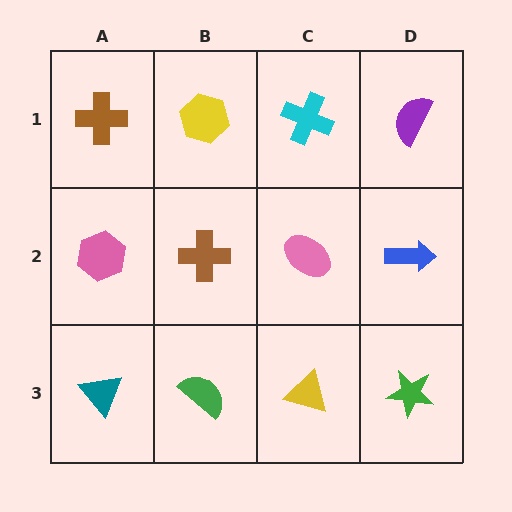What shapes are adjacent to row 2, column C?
A cyan cross (row 1, column C), a yellow triangle (row 3, column C), a brown cross (row 2, column B), a blue arrow (row 2, column D).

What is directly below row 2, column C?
A yellow triangle.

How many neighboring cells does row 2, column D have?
3.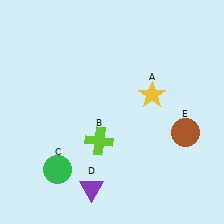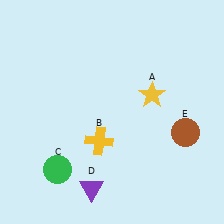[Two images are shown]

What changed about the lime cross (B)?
In Image 1, B is lime. In Image 2, it changed to yellow.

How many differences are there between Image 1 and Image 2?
There is 1 difference between the two images.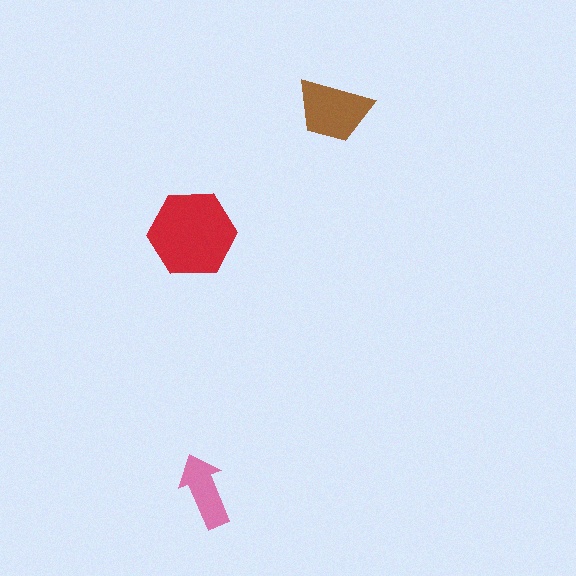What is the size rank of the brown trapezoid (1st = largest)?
2nd.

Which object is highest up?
The brown trapezoid is topmost.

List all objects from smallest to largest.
The pink arrow, the brown trapezoid, the red hexagon.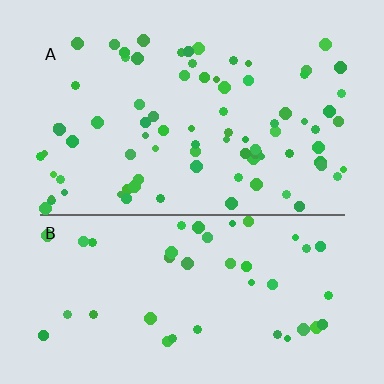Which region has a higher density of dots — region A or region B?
A (the top).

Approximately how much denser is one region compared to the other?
Approximately 1.9× — region A over region B.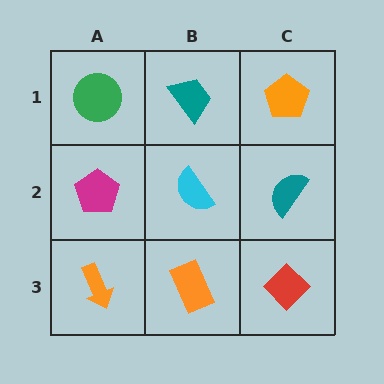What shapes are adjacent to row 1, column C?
A teal semicircle (row 2, column C), a teal trapezoid (row 1, column B).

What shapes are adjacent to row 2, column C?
An orange pentagon (row 1, column C), a red diamond (row 3, column C), a cyan semicircle (row 2, column B).